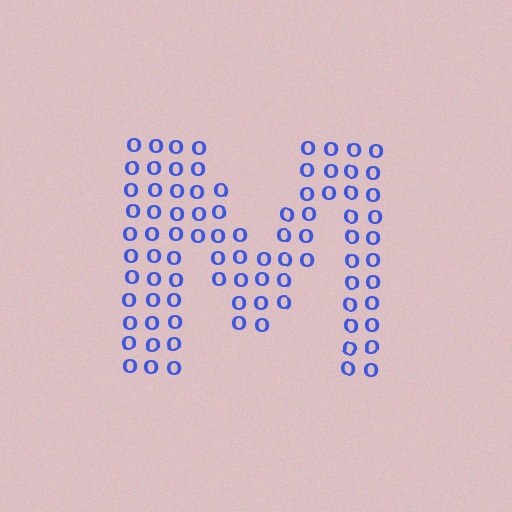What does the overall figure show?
The overall figure shows the letter M.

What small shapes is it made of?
It is made of small letter O's.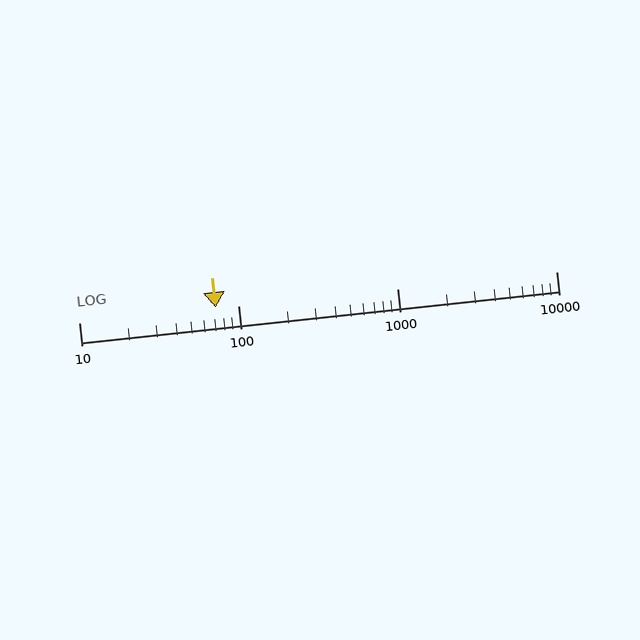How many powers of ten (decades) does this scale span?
The scale spans 3 decades, from 10 to 10000.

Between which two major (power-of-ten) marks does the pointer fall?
The pointer is between 10 and 100.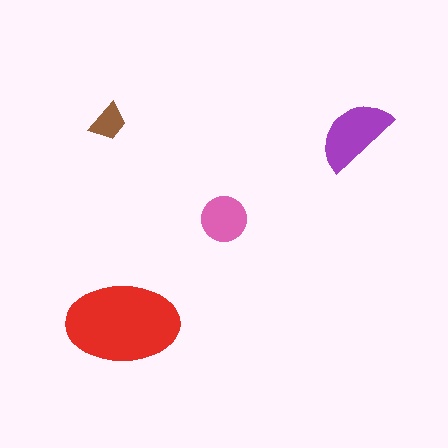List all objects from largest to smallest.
The red ellipse, the purple semicircle, the pink circle, the brown trapezoid.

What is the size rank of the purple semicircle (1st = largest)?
2nd.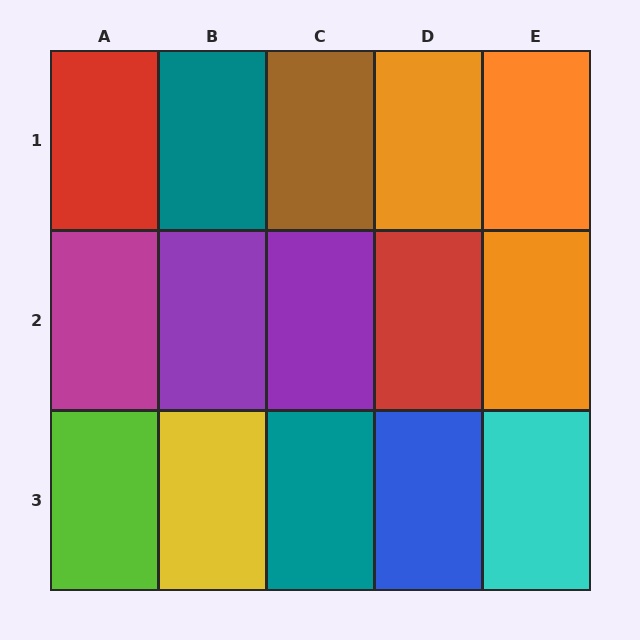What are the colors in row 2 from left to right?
Magenta, purple, purple, red, orange.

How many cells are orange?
3 cells are orange.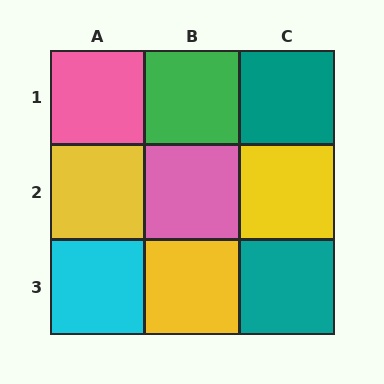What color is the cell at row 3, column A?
Cyan.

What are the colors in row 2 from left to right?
Yellow, pink, yellow.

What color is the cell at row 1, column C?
Teal.